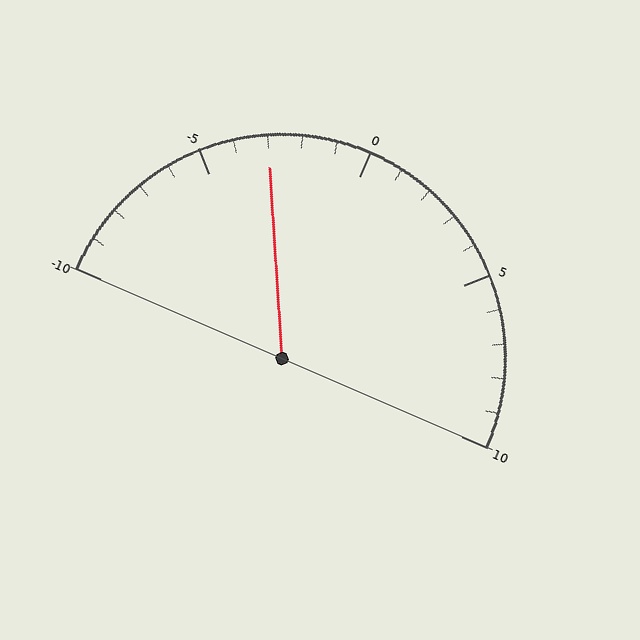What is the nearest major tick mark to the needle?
The nearest major tick mark is -5.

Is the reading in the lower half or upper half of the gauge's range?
The reading is in the lower half of the range (-10 to 10).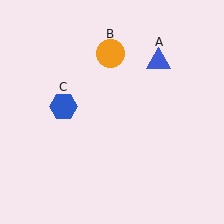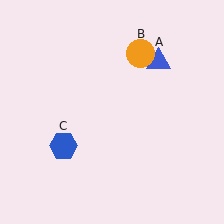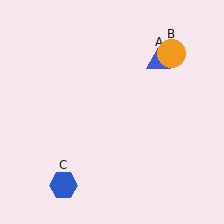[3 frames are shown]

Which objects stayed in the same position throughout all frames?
Blue triangle (object A) remained stationary.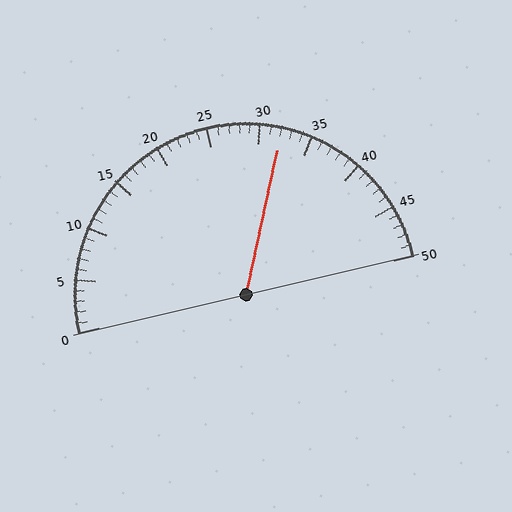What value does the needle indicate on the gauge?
The needle indicates approximately 32.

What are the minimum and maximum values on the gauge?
The gauge ranges from 0 to 50.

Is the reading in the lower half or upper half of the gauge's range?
The reading is in the upper half of the range (0 to 50).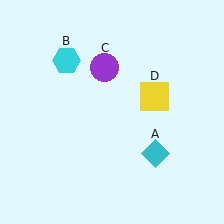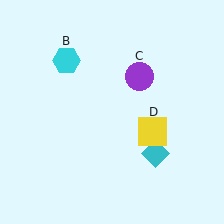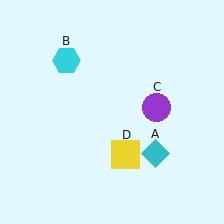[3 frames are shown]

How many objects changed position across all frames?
2 objects changed position: purple circle (object C), yellow square (object D).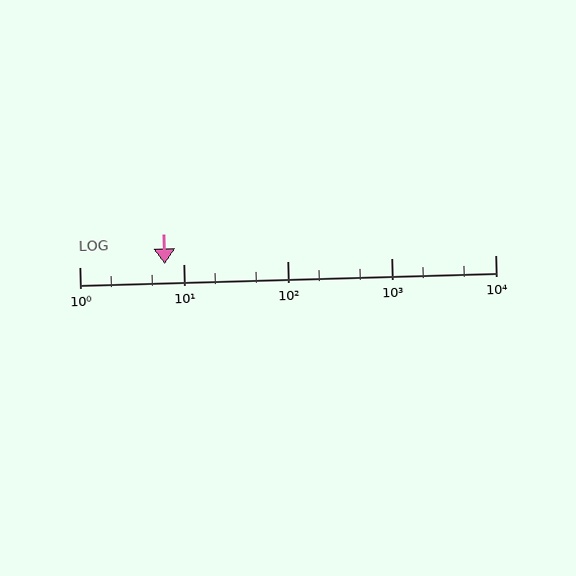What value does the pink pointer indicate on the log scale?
The pointer indicates approximately 6.7.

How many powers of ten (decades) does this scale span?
The scale spans 4 decades, from 1 to 10000.